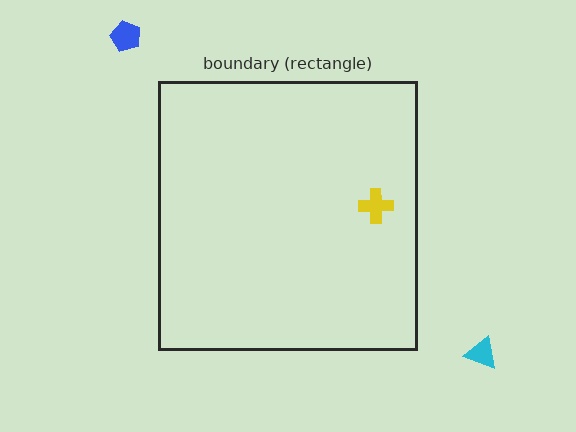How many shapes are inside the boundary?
1 inside, 2 outside.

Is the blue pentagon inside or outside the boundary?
Outside.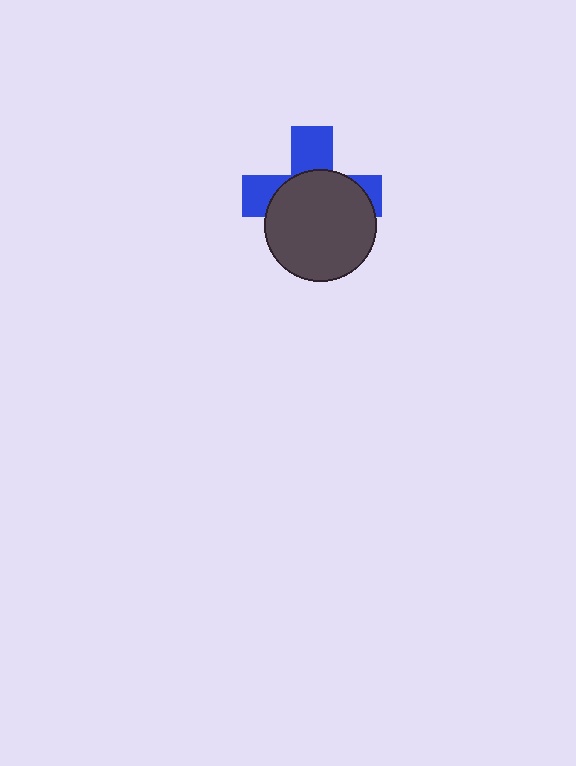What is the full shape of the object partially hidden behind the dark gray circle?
The partially hidden object is a blue cross.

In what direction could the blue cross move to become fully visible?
The blue cross could move up. That would shift it out from behind the dark gray circle entirely.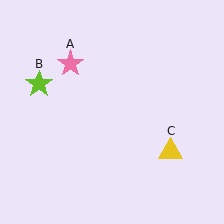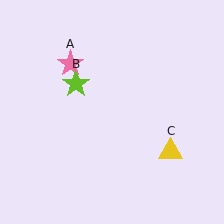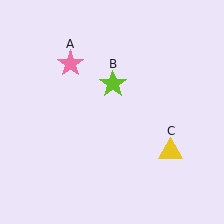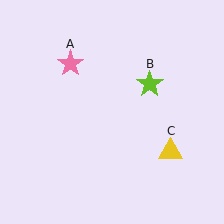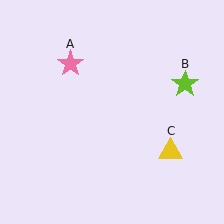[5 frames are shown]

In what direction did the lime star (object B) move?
The lime star (object B) moved right.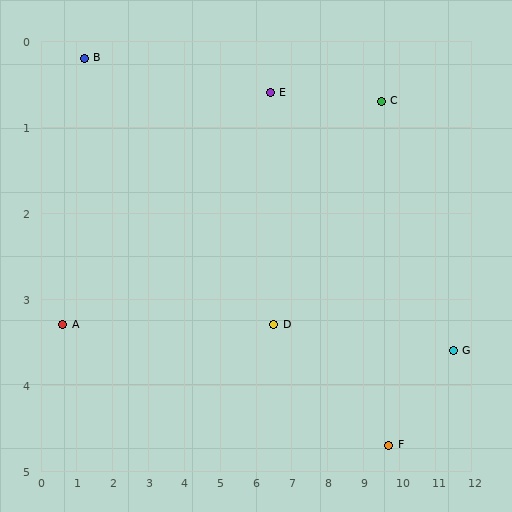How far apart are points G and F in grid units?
Points G and F are about 2.1 grid units apart.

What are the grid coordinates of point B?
Point B is at approximately (1.2, 0.2).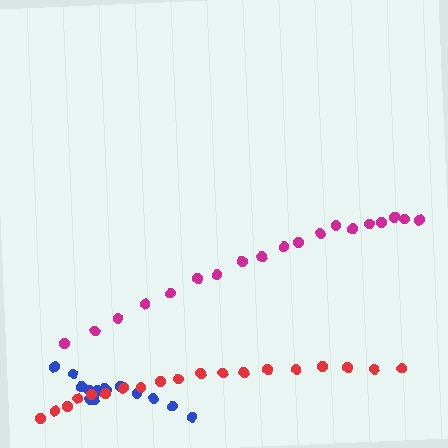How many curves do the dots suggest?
There are 3 distinct paths.